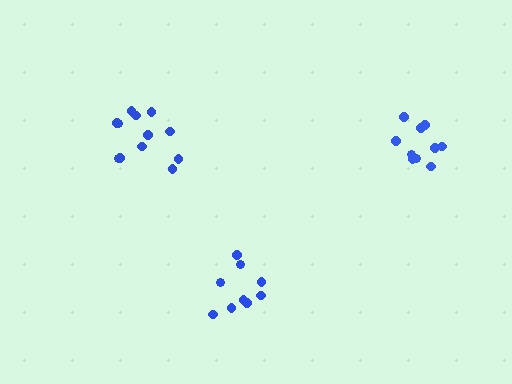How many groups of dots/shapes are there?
There are 3 groups.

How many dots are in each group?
Group 1: 12 dots, Group 2: 10 dots, Group 3: 10 dots (32 total).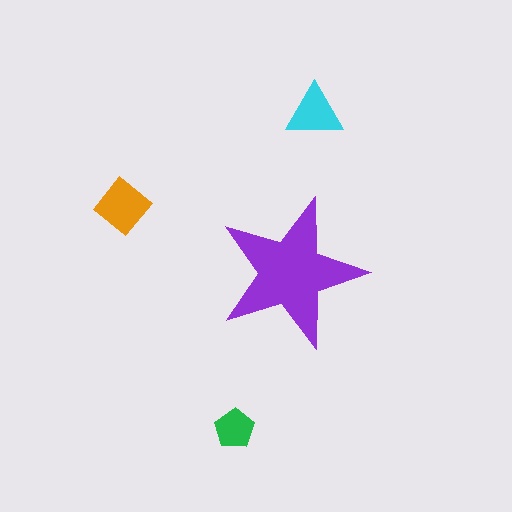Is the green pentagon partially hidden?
No, the green pentagon is fully visible.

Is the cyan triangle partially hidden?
No, the cyan triangle is fully visible.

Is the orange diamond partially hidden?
No, the orange diamond is fully visible.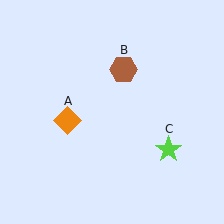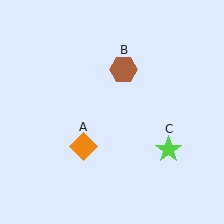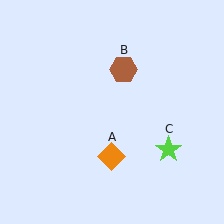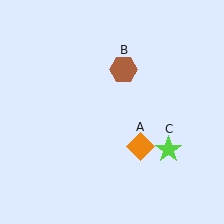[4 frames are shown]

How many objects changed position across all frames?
1 object changed position: orange diamond (object A).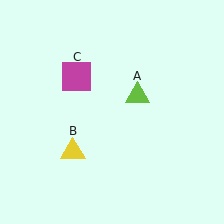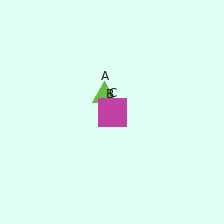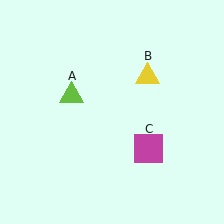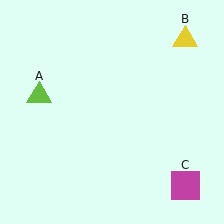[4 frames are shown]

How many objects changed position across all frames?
3 objects changed position: lime triangle (object A), yellow triangle (object B), magenta square (object C).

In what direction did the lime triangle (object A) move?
The lime triangle (object A) moved left.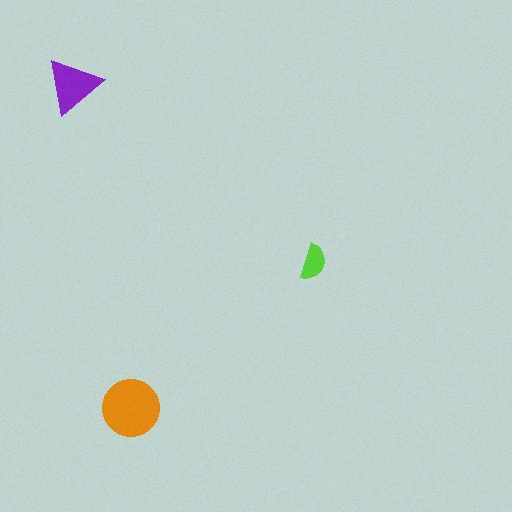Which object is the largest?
The orange circle.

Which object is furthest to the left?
The purple triangle is leftmost.